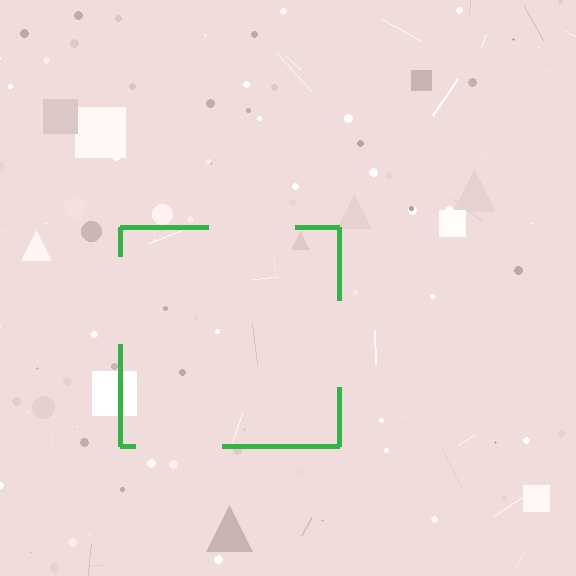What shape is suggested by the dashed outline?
The dashed outline suggests a square.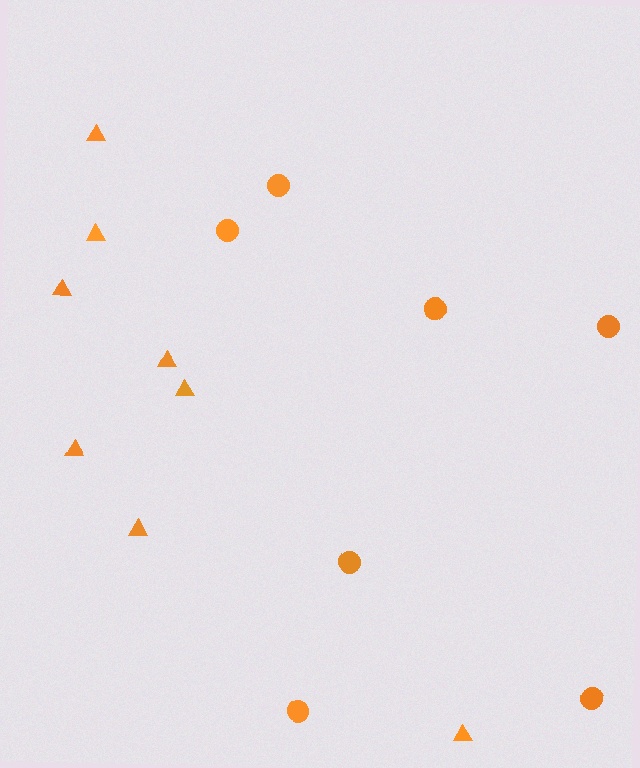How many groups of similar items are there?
There are 2 groups: one group of triangles (8) and one group of circles (7).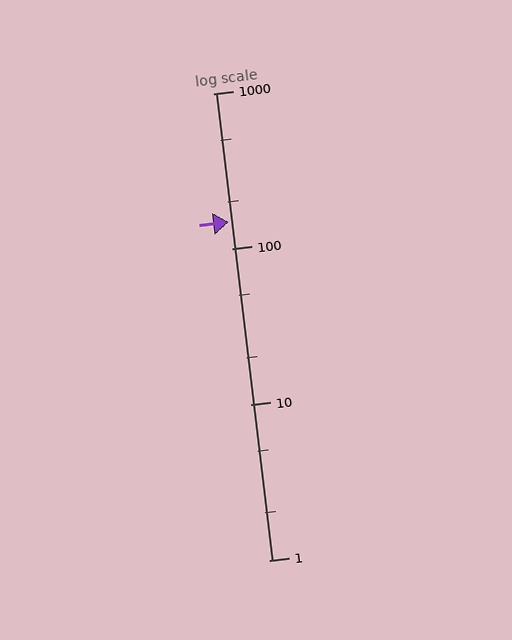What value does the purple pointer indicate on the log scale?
The pointer indicates approximately 150.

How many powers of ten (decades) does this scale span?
The scale spans 3 decades, from 1 to 1000.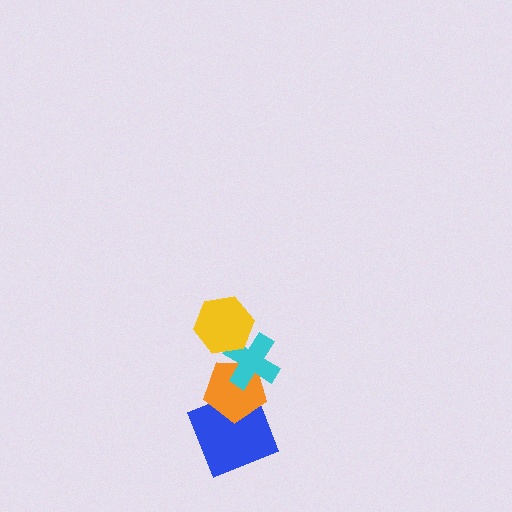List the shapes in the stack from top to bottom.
From top to bottom: the yellow hexagon, the cyan cross, the orange pentagon, the blue square.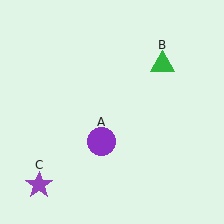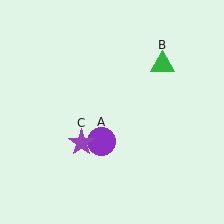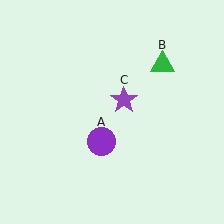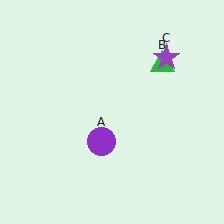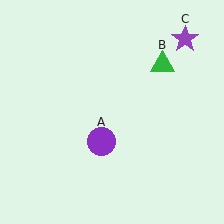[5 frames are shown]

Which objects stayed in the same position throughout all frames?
Purple circle (object A) and green triangle (object B) remained stationary.